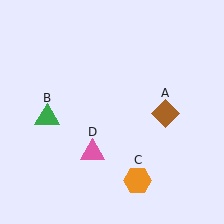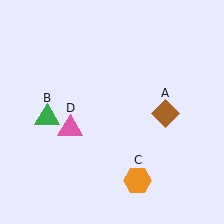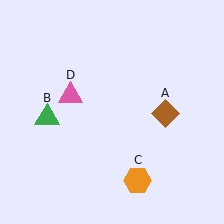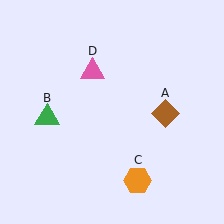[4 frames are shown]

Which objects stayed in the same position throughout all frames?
Brown diamond (object A) and green triangle (object B) and orange hexagon (object C) remained stationary.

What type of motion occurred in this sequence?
The pink triangle (object D) rotated clockwise around the center of the scene.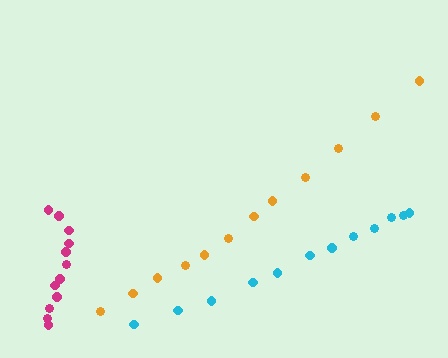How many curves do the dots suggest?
There are 3 distinct paths.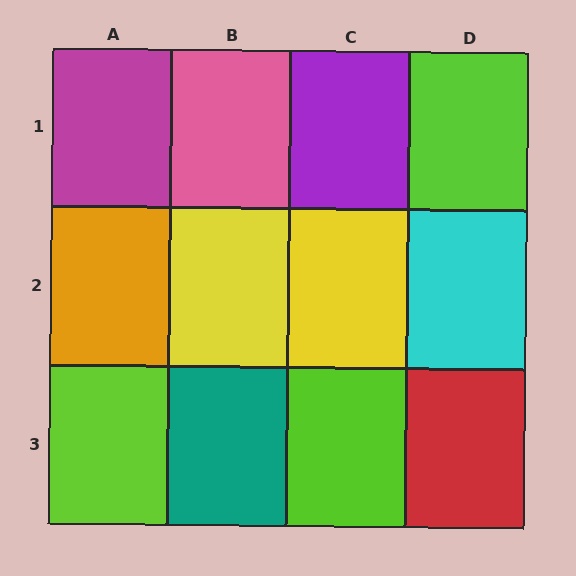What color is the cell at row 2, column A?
Orange.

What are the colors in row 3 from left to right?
Lime, teal, lime, red.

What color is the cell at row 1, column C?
Purple.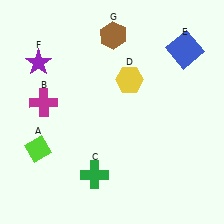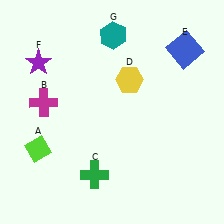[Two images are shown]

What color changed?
The hexagon (G) changed from brown in Image 1 to teal in Image 2.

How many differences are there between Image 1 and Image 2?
There is 1 difference between the two images.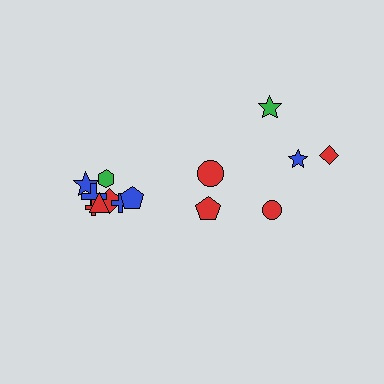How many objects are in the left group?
There are 8 objects.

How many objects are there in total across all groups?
There are 14 objects.